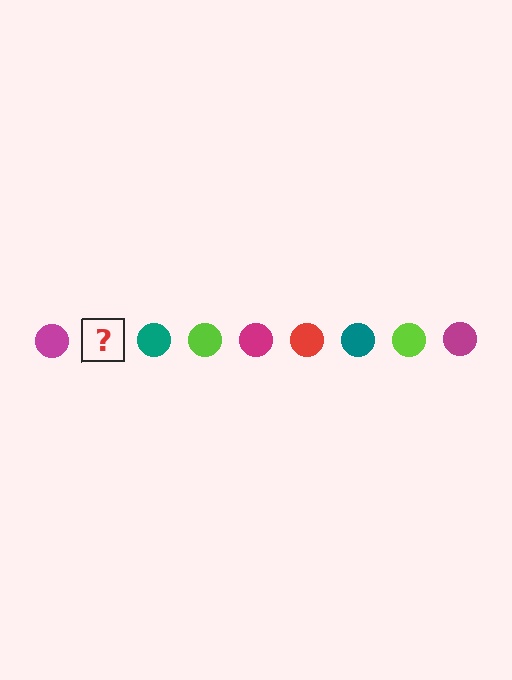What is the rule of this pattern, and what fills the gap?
The rule is that the pattern cycles through magenta, red, teal, lime circles. The gap should be filled with a red circle.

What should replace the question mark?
The question mark should be replaced with a red circle.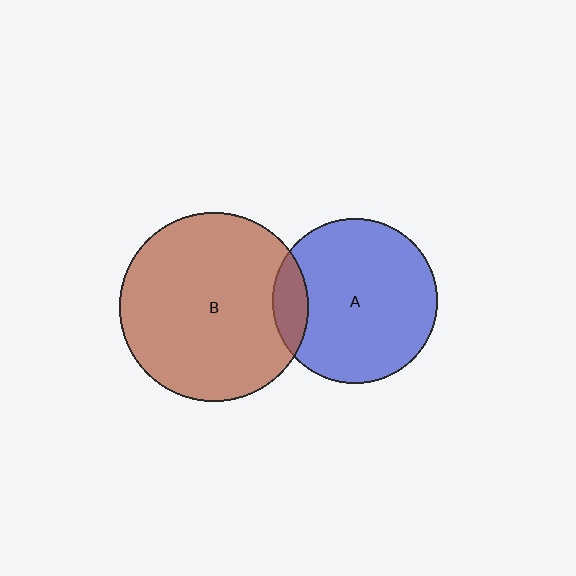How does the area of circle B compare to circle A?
Approximately 1.3 times.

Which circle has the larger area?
Circle B (brown).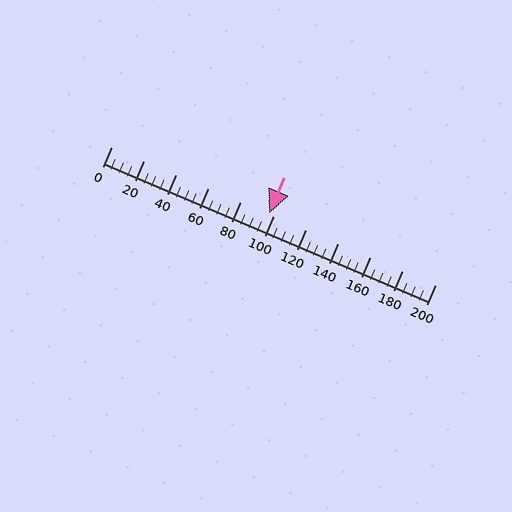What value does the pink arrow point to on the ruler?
The pink arrow points to approximately 98.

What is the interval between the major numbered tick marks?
The major tick marks are spaced 20 units apart.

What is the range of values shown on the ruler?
The ruler shows values from 0 to 200.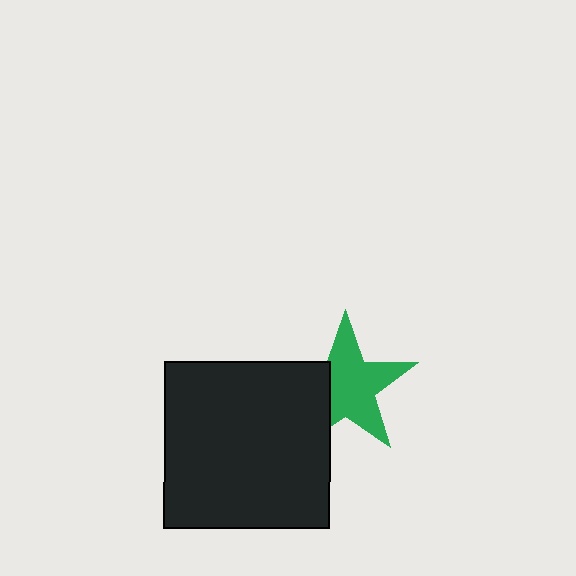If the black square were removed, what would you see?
You would see the complete green star.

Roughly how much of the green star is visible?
Most of it is visible (roughly 68%).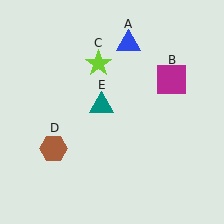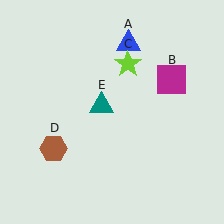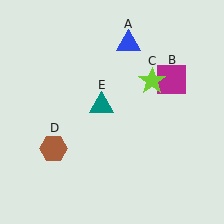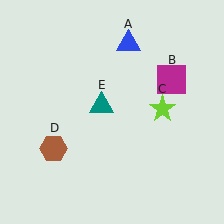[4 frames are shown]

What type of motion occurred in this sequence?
The lime star (object C) rotated clockwise around the center of the scene.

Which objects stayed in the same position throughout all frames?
Blue triangle (object A) and magenta square (object B) and brown hexagon (object D) and teal triangle (object E) remained stationary.